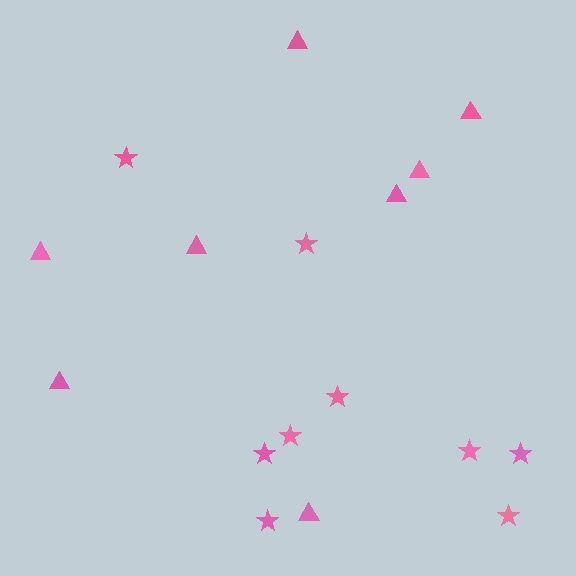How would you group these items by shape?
There are 2 groups: one group of stars (9) and one group of triangles (8).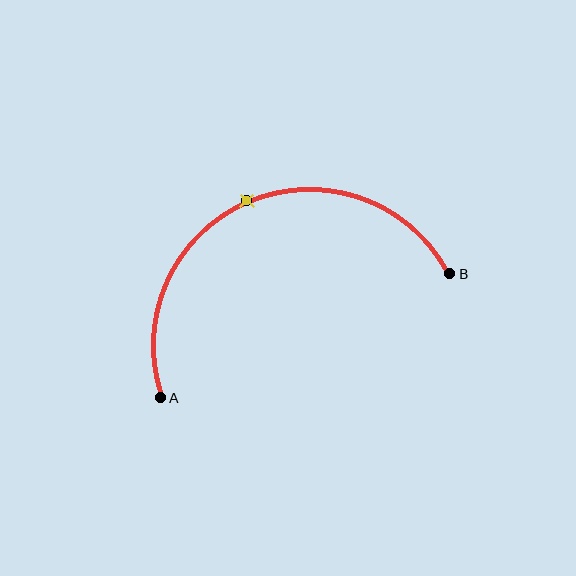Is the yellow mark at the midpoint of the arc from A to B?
Yes. The yellow mark lies on the arc at equal arc-length from both A and B — it is the arc midpoint.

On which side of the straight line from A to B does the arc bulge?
The arc bulges above the straight line connecting A and B.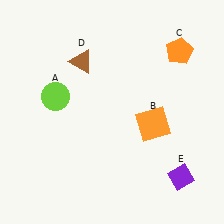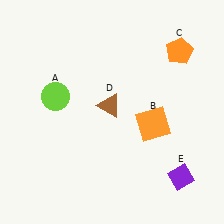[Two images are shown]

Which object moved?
The brown triangle (D) moved down.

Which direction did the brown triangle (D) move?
The brown triangle (D) moved down.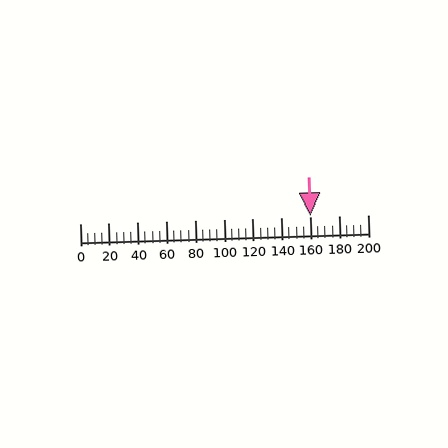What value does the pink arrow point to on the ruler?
The pink arrow points to approximately 160.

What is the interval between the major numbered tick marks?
The major tick marks are spaced 20 units apart.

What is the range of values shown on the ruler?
The ruler shows values from 0 to 200.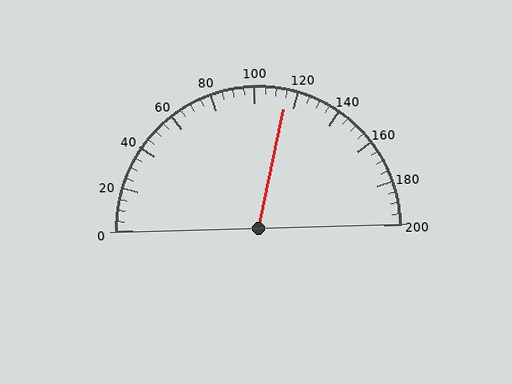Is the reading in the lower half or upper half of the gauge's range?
The reading is in the upper half of the range (0 to 200).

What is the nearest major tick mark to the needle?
The nearest major tick mark is 120.